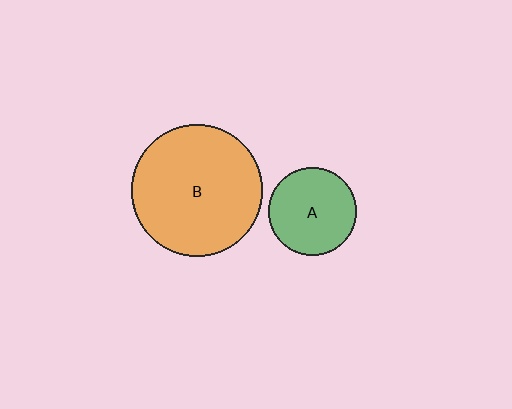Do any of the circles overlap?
No, none of the circles overlap.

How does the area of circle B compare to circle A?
Approximately 2.2 times.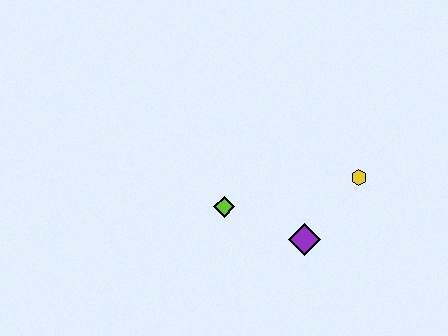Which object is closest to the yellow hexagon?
The purple diamond is closest to the yellow hexagon.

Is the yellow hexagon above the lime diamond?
Yes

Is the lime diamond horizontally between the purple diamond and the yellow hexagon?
No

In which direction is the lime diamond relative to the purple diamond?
The lime diamond is to the left of the purple diamond.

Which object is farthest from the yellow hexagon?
The lime diamond is farthest from the yellow hexagon.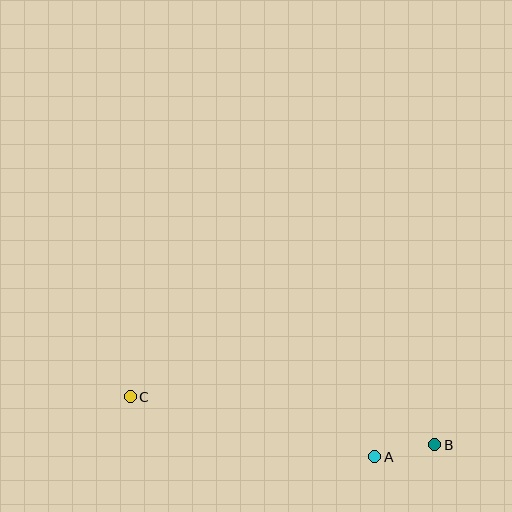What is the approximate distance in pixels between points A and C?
The distance between A and C is approximately 252 pixels.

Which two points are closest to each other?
Points A and B are closest to each other.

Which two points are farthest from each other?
Points B and C are farthest from each other.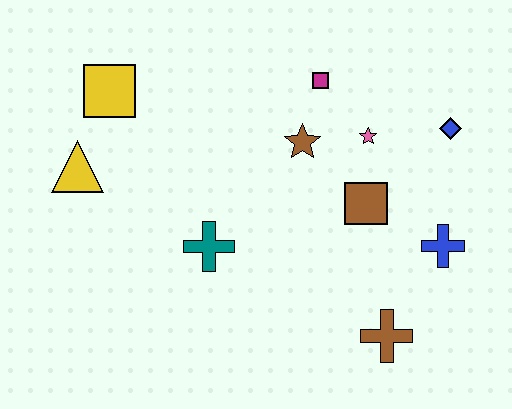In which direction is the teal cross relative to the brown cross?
The teal cross is to the left of the brown cross.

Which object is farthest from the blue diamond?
The yellow triangle is farthest from the blue diamond.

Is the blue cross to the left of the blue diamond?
Yes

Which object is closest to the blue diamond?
The pink star is closest to the blue diamond.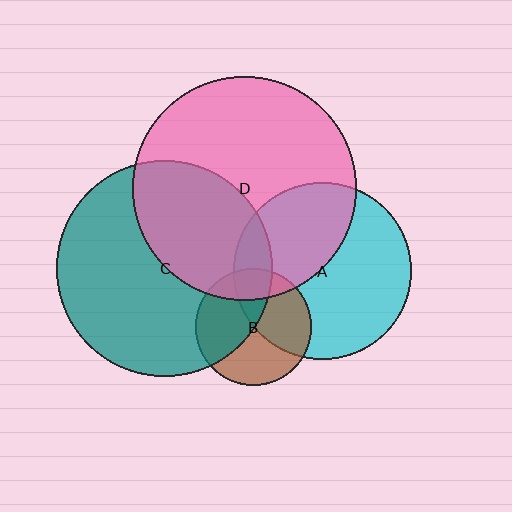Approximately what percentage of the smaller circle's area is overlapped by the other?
Approximately 40%.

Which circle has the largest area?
Circle D (pink).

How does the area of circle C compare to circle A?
Approximately 1.5 times.